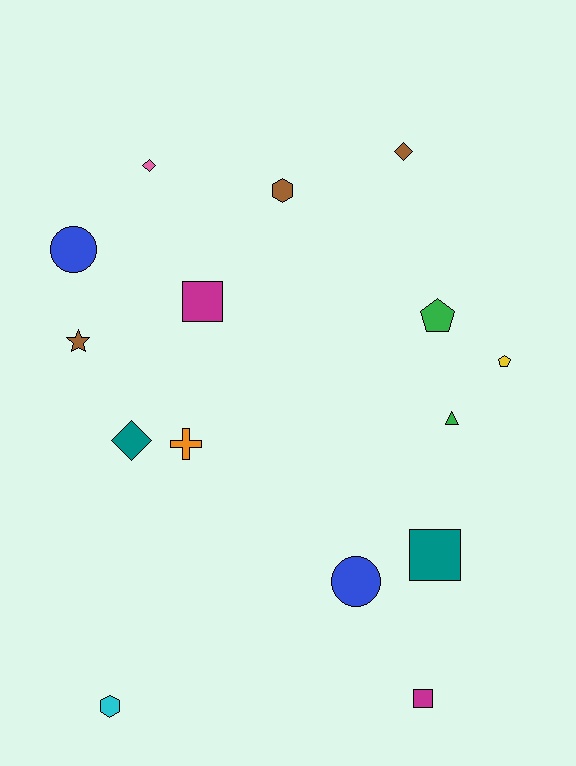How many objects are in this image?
There are 15 objects.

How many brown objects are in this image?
There are 3 brown objects.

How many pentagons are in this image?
There are 2 pentagons.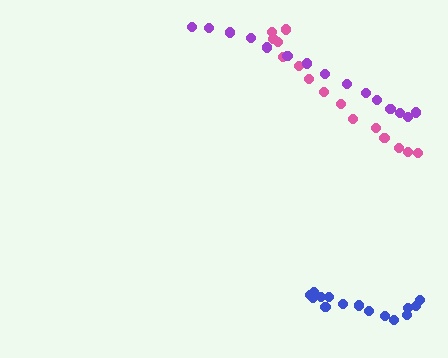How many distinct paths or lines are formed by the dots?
There are 3 distinct paths.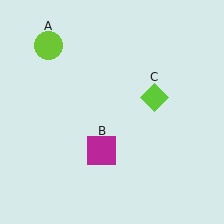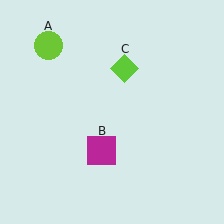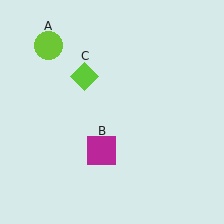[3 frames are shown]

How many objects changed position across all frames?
1 object changed position: lime diamond (object C).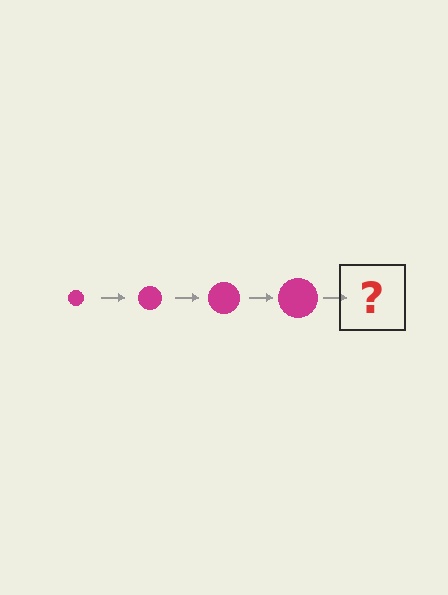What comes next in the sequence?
The next element should be a magenta circle, larger than the previous one.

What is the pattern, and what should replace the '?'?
The pattern is that the circle gets progressively larger each step. The '?' should be a magenta circle, larger than the previous one.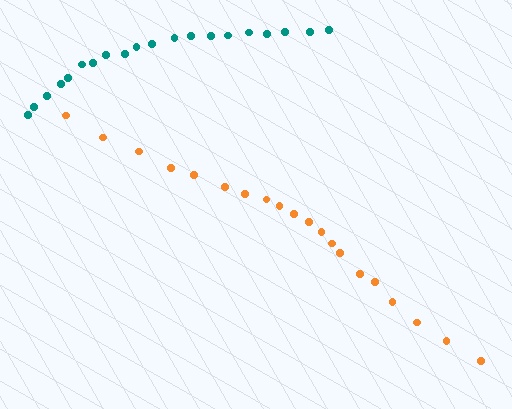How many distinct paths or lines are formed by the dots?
There are 2 distinct paths.